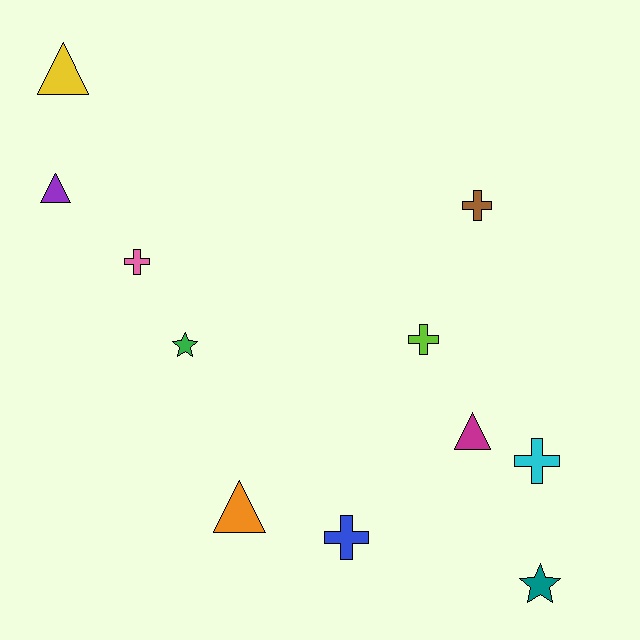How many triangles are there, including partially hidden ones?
There are 4 triangles.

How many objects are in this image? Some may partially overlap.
There are 11 objects.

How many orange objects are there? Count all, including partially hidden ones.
There is 1 orange object.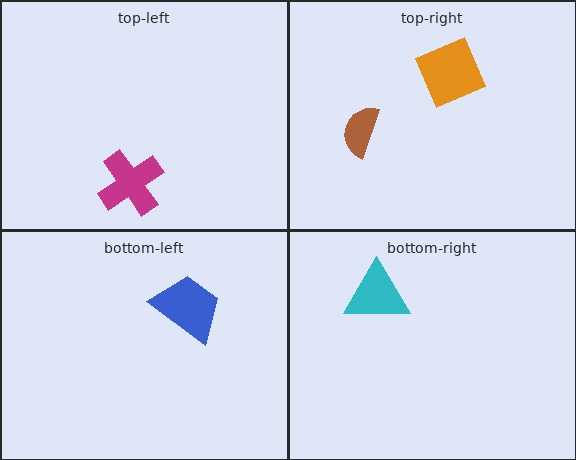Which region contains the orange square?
The top-right region.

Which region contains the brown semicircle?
The top-right region.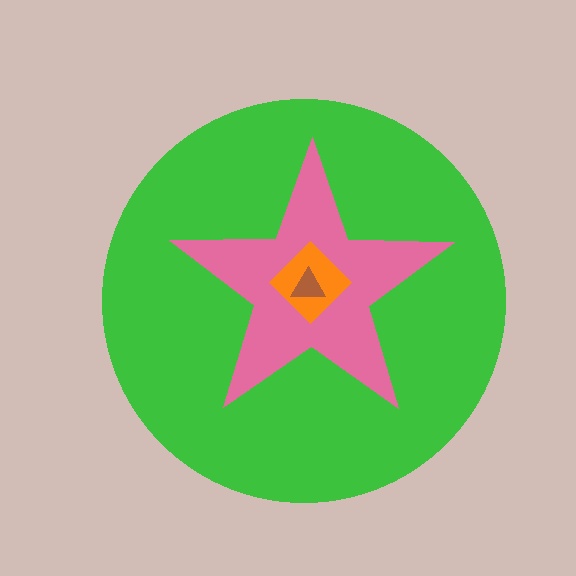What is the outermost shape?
The green circle.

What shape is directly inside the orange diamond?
The brown triangle.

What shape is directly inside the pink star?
The orange diamond.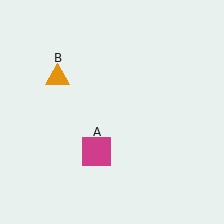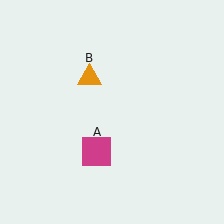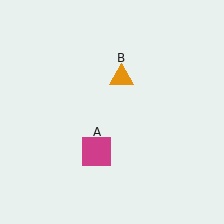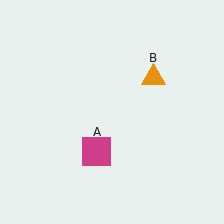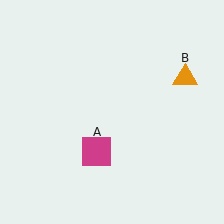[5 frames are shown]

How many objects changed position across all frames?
1 object changed position: orange triangle (object B).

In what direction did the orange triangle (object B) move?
The orange triangle (object B) moved right.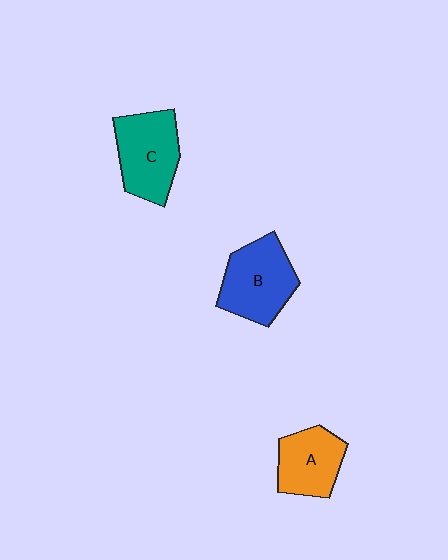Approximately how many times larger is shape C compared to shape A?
Approximately 1.2 times.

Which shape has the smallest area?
Shape A (orange).